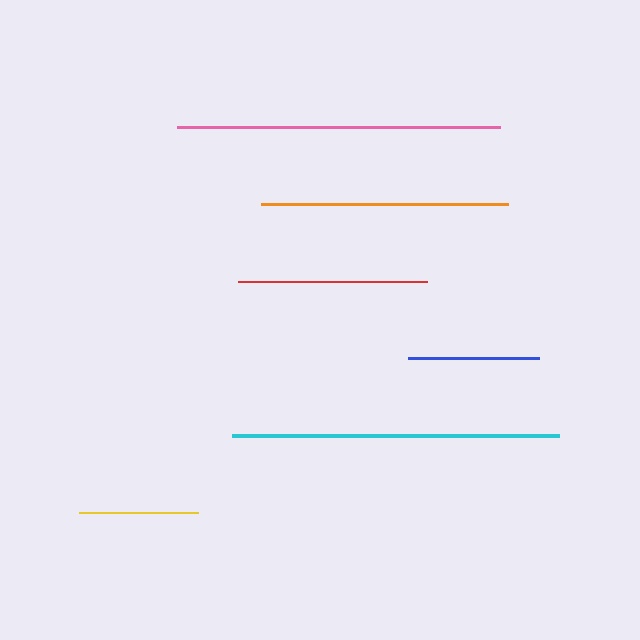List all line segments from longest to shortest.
From longest to shortest: cyan, pink, orange, red, blue, yellow.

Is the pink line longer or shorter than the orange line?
The pink line is longer than the orange line.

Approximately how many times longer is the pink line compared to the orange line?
The pink line is approximately 1.3 times the length of the orange line.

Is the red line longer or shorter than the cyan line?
The cyan line is longer than the red line.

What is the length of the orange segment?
The orange segment is approximately 248 pixels long.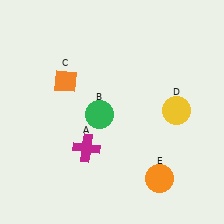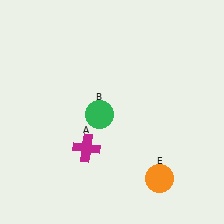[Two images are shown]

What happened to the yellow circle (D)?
The yellow circle (D) was removed in Image 2. It was in the top-right area of Image 1.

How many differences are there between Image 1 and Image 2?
There are 2 differences between the two images.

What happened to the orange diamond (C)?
The orange diamond (C) was removed in Image 2. It was in the top-left area of Image 1.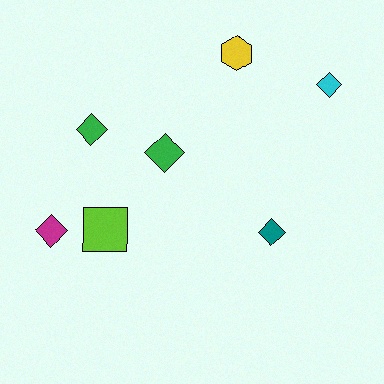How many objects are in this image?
There are 7 objects.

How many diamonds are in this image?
There are 5 diamonds.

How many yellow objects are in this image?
There is 1 yellow object.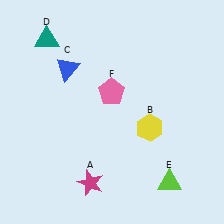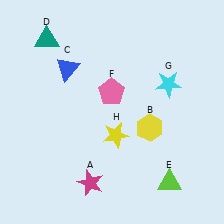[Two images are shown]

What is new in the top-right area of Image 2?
A cyan star (G) was added in the top-right area of Image 2.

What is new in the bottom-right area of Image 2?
A yellow star (H) was added in the bottom-right area of Image 2.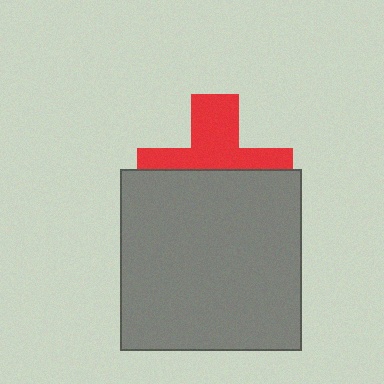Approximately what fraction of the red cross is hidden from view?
Roughly 52% of the red cross is hidden behind the gray square.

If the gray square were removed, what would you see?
You would see the complete red cross.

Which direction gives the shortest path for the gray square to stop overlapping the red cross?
Moving down gives the shortest separation.